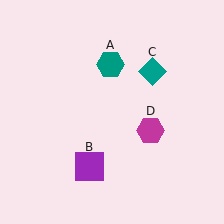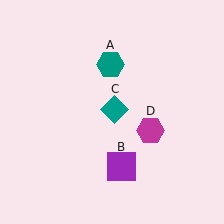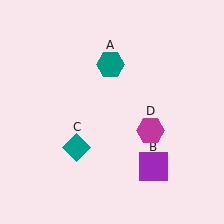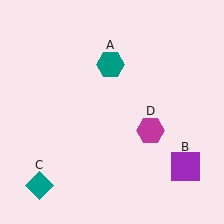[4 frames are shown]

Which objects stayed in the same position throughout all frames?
Teal hexagon (object A) and magenta hexagon (object D) remained stationary.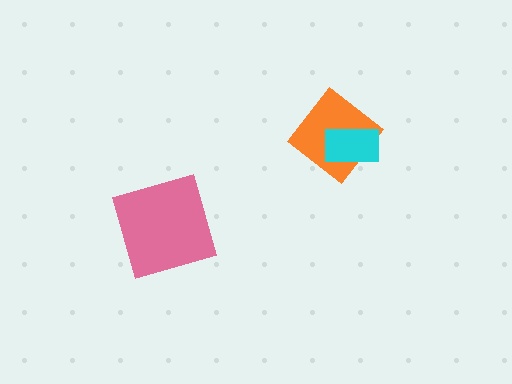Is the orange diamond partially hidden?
Yes, it is partially covered by another shape.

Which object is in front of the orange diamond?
The cyan rectangle is in front of the orange diamond.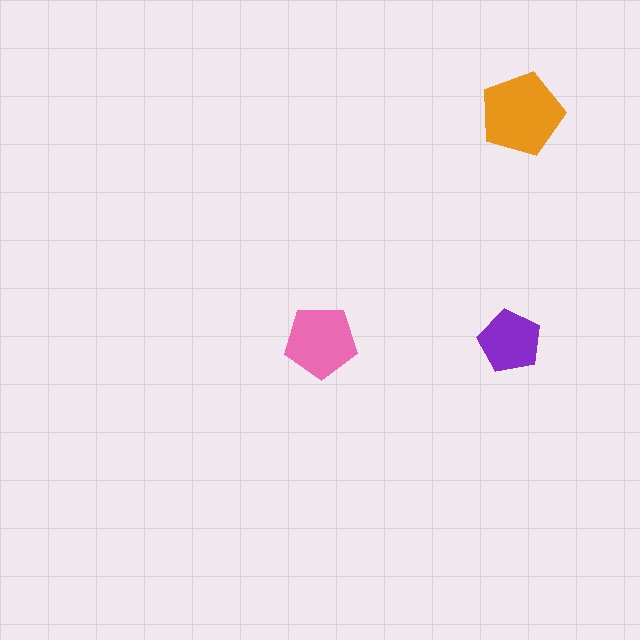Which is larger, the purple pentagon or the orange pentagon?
The orange one.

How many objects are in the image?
There are 3 objects in the image.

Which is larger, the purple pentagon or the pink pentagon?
The pink one.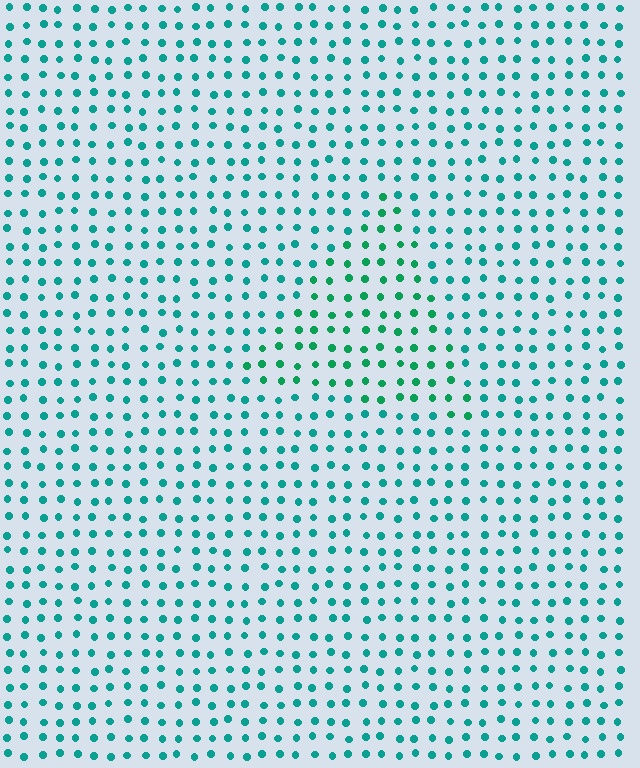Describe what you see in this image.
The image is filled with small teal elements in a uniform arrangement. A triangle-shaped region is visible where the elements are tinted to a slightly different hue, forming a subtle color boundary.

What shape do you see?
I see a triangle.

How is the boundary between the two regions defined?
The boundary is defined purely by a slight shift in hue (about 24 degrees). Spacing, size, and orientation are identical on both sides.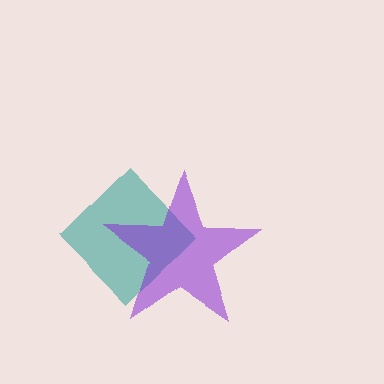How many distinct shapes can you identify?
There are 2 distinct shapes: a teal diamond, a purple star.